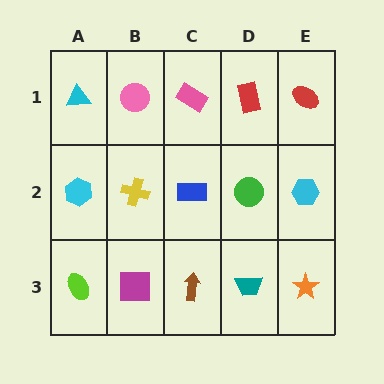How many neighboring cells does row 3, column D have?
3.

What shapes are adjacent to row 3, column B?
A yellow cross (row 2, column B), a lime ellipse (row 3, column A), a brown arrow (row 3, column C).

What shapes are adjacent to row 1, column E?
A cyan hexagon (row 2, column E), a red rectangle (row 1, column D).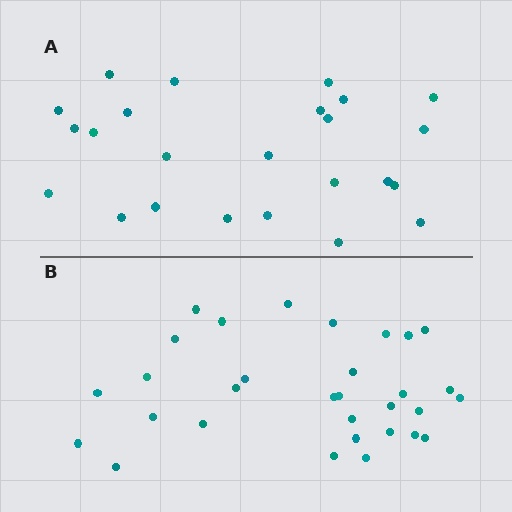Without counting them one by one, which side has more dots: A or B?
Region B (the bottom region) has more dots.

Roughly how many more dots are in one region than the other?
Region B has roughly 8 or so more dots than region A.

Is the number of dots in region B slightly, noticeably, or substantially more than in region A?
Region B has noticeably more, but not dramatically so. The ratio is roughly 1.3 to 1.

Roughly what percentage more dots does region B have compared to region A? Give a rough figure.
About 30% more.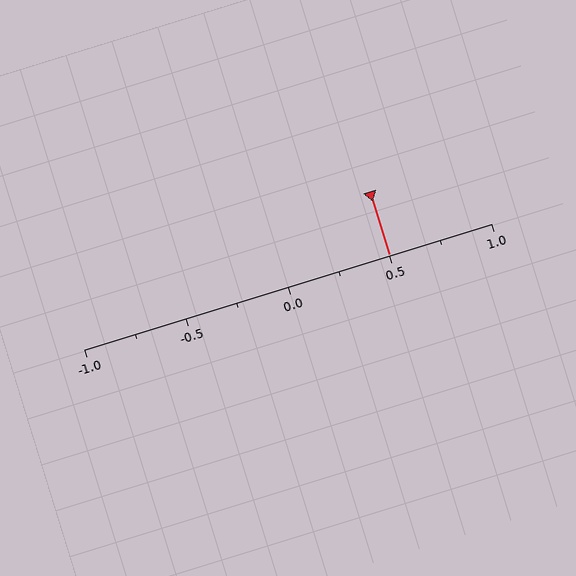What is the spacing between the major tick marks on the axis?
The major ticks are spaced 0.5 apart.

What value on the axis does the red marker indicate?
The marker indicates approximately 0.5.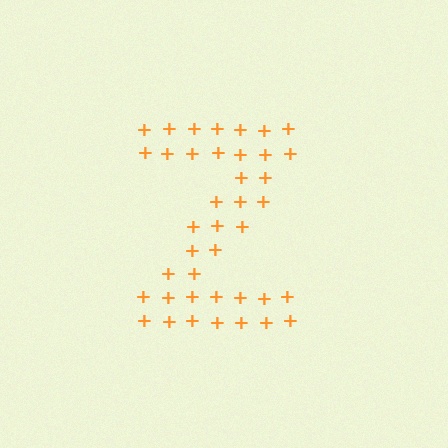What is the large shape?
The large shape is the letter Z.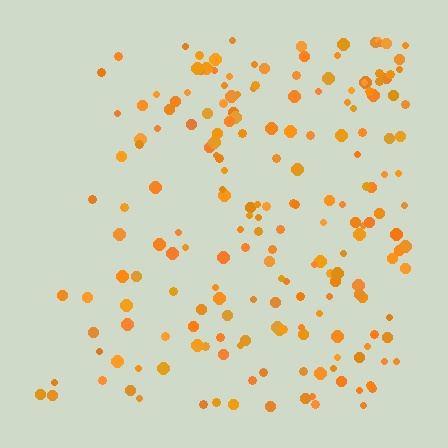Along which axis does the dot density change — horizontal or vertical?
Horizontal.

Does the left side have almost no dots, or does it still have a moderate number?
Still a moderate number, just noticeably fewer than the right.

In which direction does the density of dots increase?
From left to right, with the right side densest.